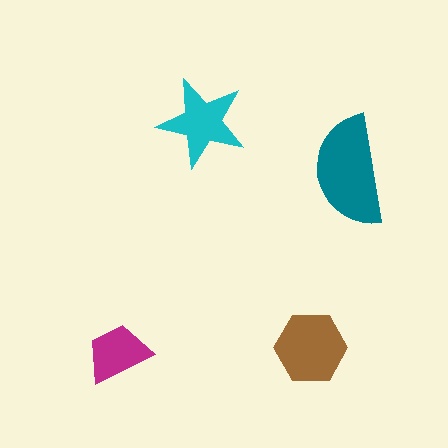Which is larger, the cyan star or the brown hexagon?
The brown hexagon.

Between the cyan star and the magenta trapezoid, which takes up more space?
The cyan star.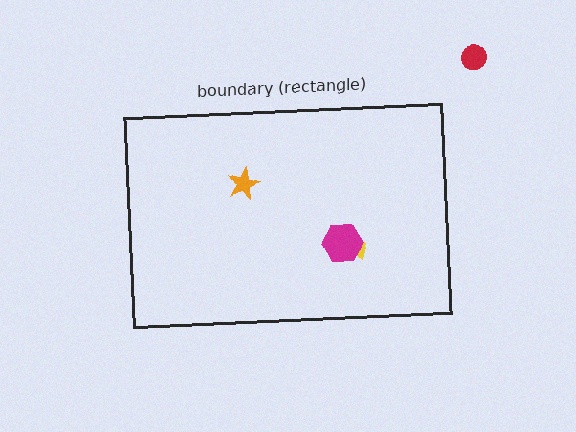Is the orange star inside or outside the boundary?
Inside.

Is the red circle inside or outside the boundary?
Outside.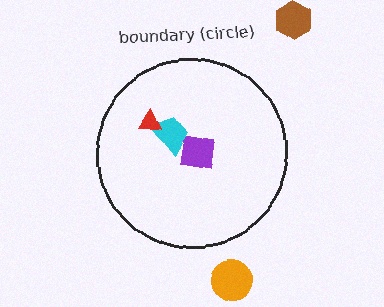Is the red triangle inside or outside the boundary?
Inside.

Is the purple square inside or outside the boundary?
Inside.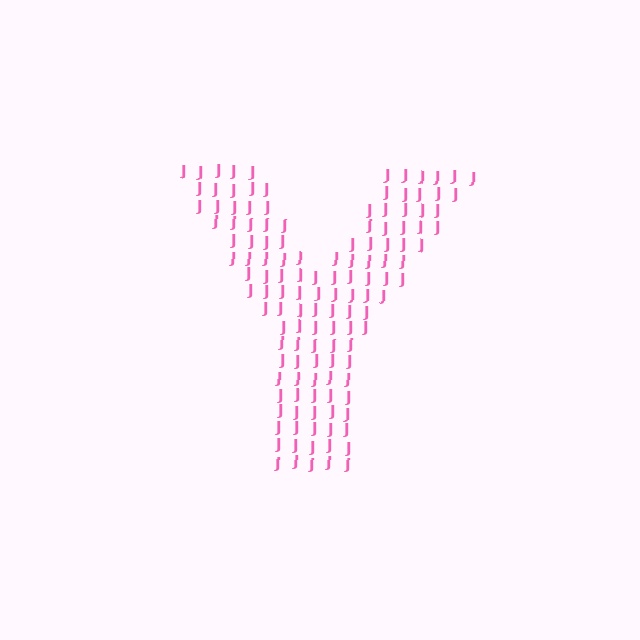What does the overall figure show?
The overall figure shows the letter Y.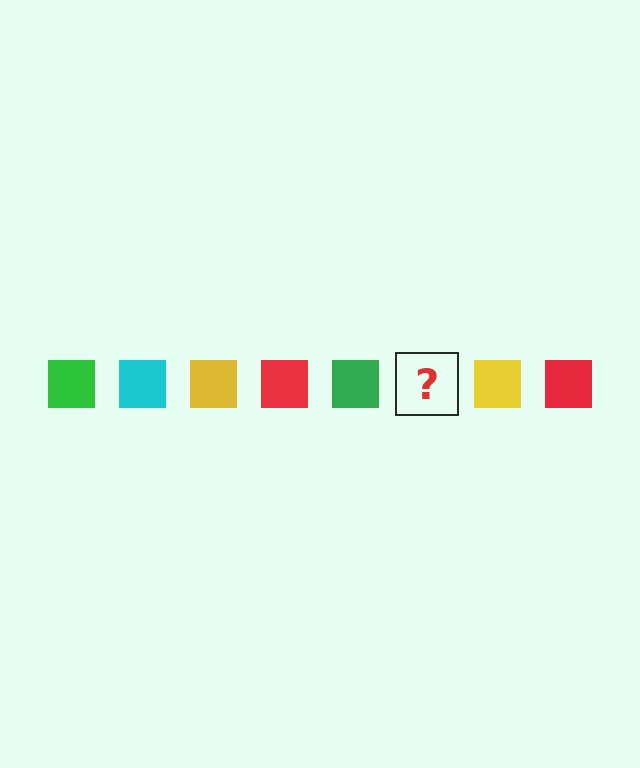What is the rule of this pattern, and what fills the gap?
The rule is that the pattern cycles through green, cyan, yellow, red squares. The gap should be filled with a cyan square.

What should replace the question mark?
The question mark should be replaced with a cyan square.